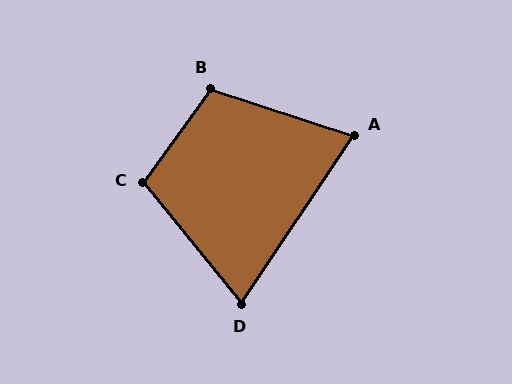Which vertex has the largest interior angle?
B, at approximately 107 degrees.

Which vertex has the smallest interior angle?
D, at approximately 73 degrees.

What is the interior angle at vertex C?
Approximately 106 degrees (obtuse).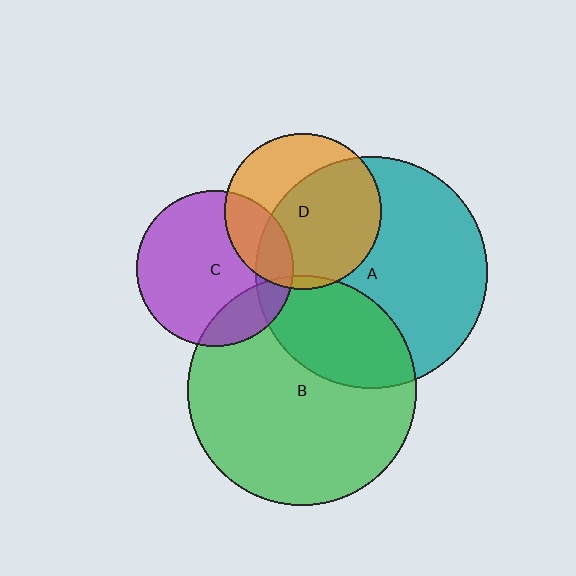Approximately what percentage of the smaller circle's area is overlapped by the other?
Approximately 60%.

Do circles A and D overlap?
Yes.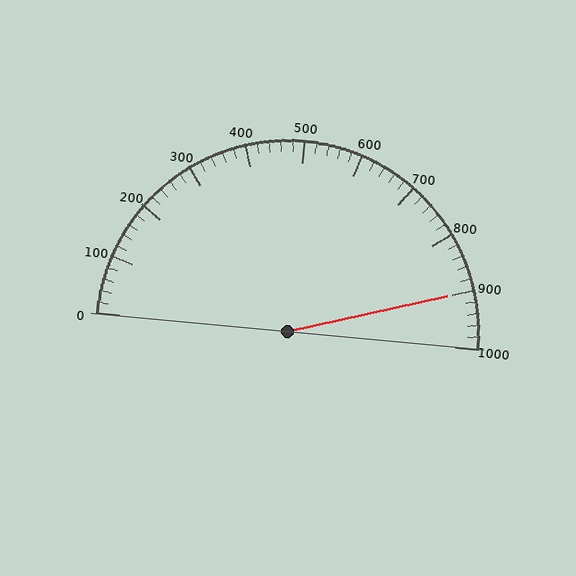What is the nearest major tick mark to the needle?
The nearest major tick mark is 900.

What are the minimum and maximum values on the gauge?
The gauge ranges from 0 to 1000.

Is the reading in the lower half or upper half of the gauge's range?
The reading is in the upper half of the range (0 to 1000).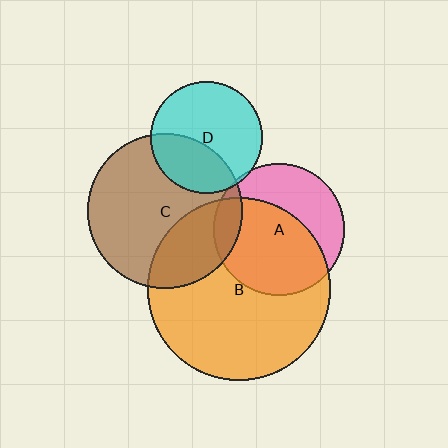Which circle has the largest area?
Circle B (orange).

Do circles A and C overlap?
Yes.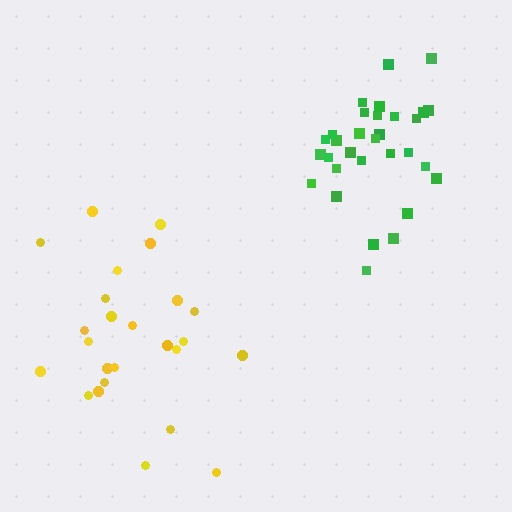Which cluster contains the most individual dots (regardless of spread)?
Green (31).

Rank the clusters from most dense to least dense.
green, yellow.